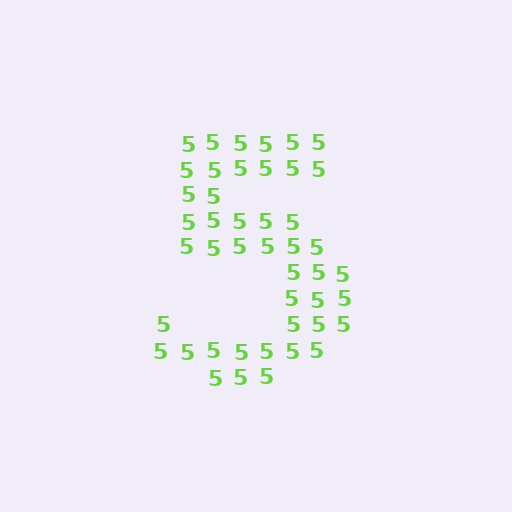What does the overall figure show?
The overall figure shows the digit 5.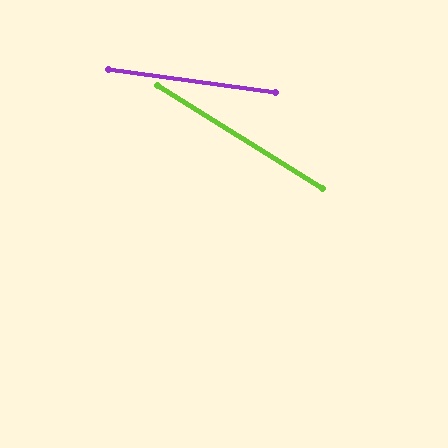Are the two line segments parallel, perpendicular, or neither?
Neither parallel nor perpendicular — they differ by about 24°.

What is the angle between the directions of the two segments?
Approximately 24 degrees.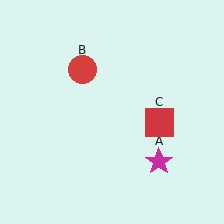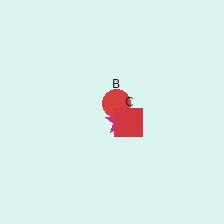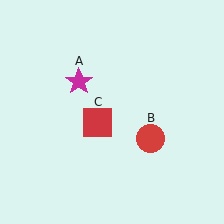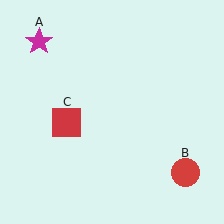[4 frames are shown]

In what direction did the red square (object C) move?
The red square (object C) moved left.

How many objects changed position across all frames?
3 objects changed position: magenta star (object A), red circle (object B), red square (object C).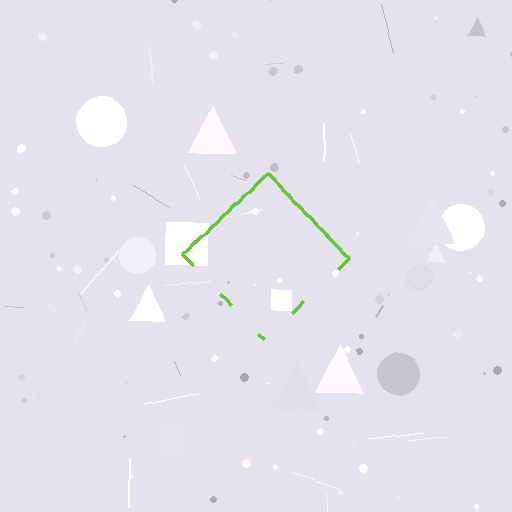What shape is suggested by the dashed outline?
The dashed outline suggests a diamond.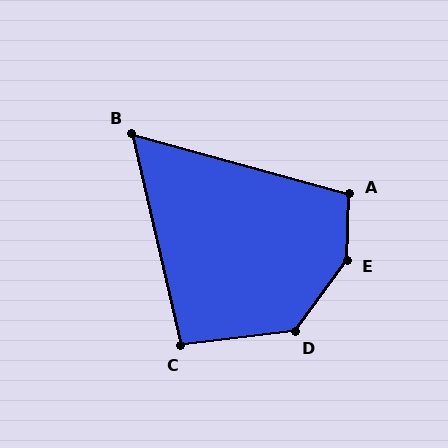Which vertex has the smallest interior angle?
B, at approximately 62 degrees.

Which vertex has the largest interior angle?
E, at approximately 145 degrees.